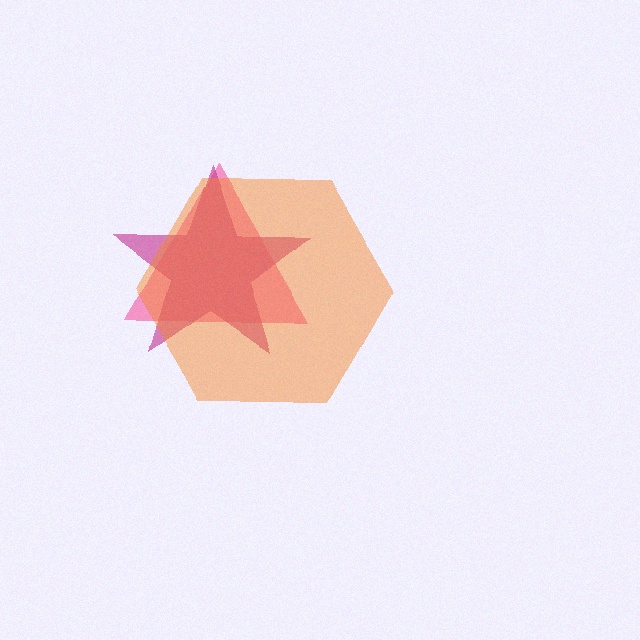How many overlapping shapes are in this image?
There are 3 overlapping shapes in the image.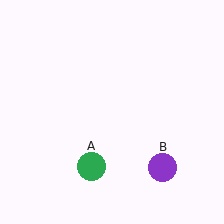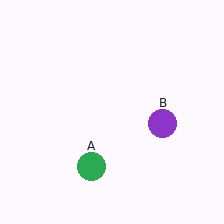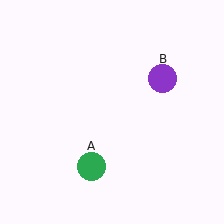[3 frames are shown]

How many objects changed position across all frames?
1 object changed position: purple circle (object B).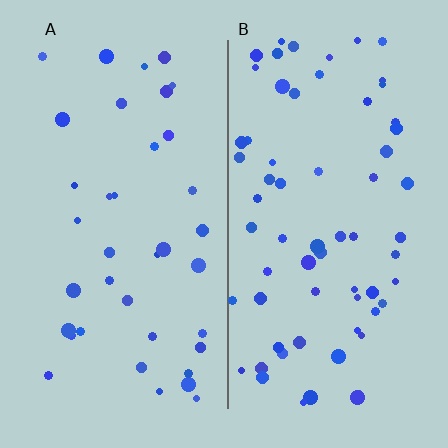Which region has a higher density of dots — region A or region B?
B (the right).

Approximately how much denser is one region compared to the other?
Approximately 1.8× — region B over region A.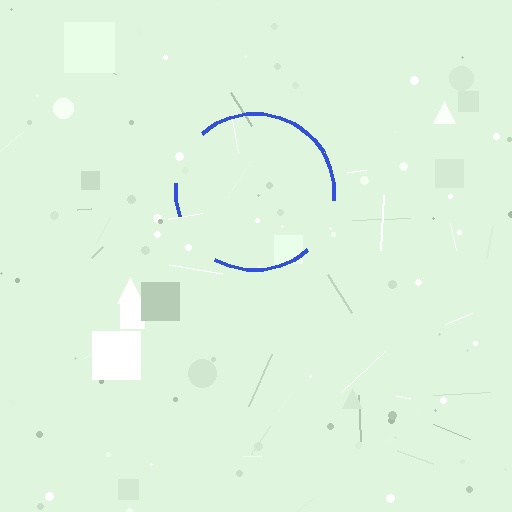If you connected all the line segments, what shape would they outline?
They would outline a circle.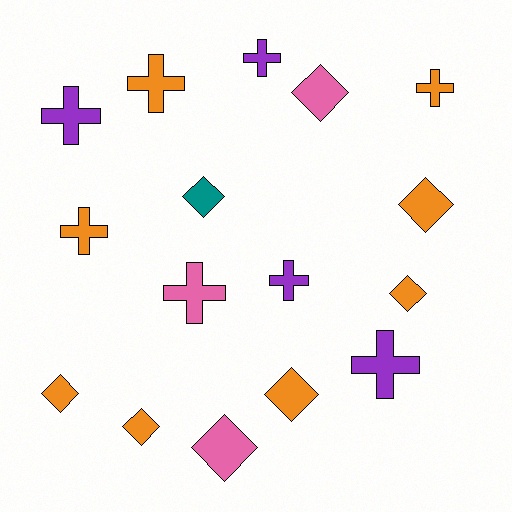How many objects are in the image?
There are 16 objects.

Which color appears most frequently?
Orange, with 8 objects.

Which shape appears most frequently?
Diamond, with 8 objects.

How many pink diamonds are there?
There are 2 pink diamonds.